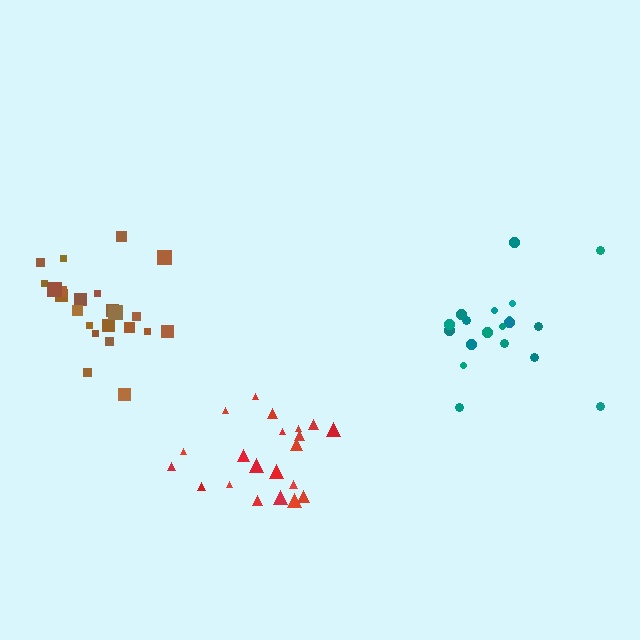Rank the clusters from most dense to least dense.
red, brown, teal.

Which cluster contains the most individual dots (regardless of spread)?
Brown (23).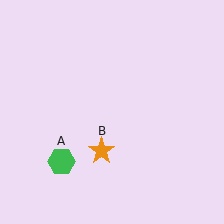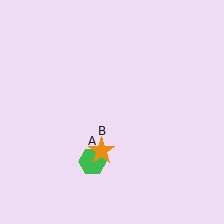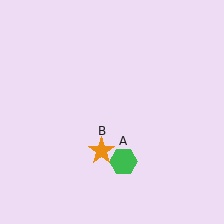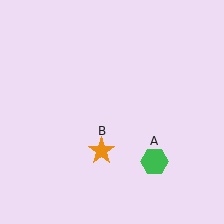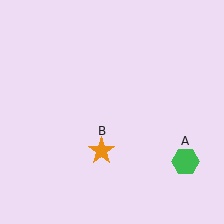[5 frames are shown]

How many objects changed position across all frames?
1 object changed position: green hexagon (object A).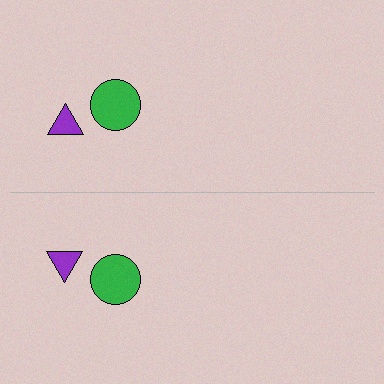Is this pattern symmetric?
Yes, this pattern has bilateral (reflection) symmetry.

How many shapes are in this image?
There are 4 shapes in this image.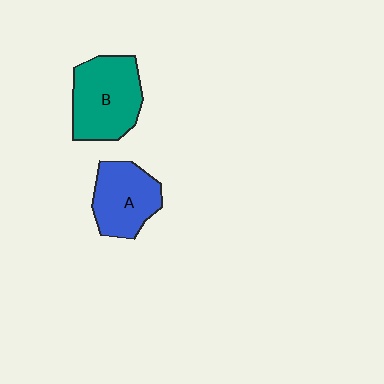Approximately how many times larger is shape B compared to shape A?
Approximately 1.2 times.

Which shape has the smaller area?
Shape A (blue).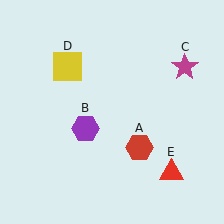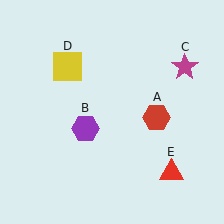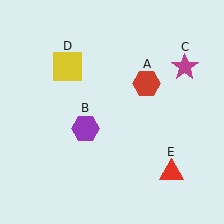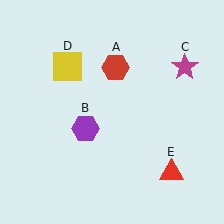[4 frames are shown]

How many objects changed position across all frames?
1 object changed position: red hexagon (object A).